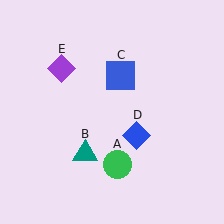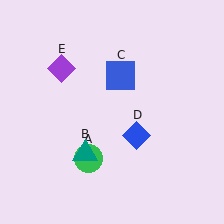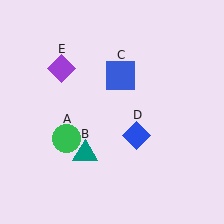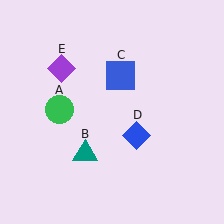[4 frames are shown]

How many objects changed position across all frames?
1 object changed position: green circle (object A).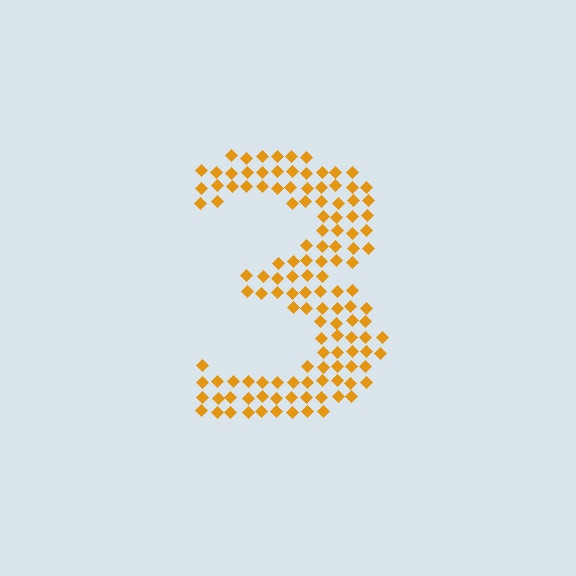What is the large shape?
The large shape is the digit 3.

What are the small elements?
The small elements are diamonds.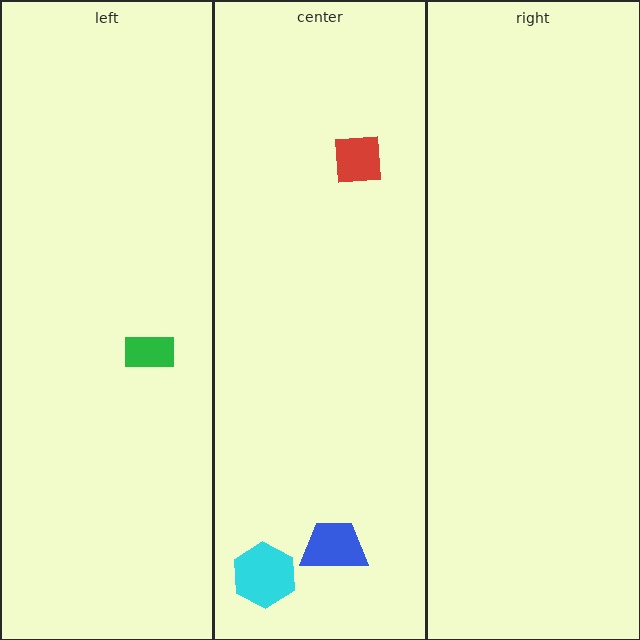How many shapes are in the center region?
3.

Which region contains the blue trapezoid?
The center region.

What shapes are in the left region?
The green rectangle.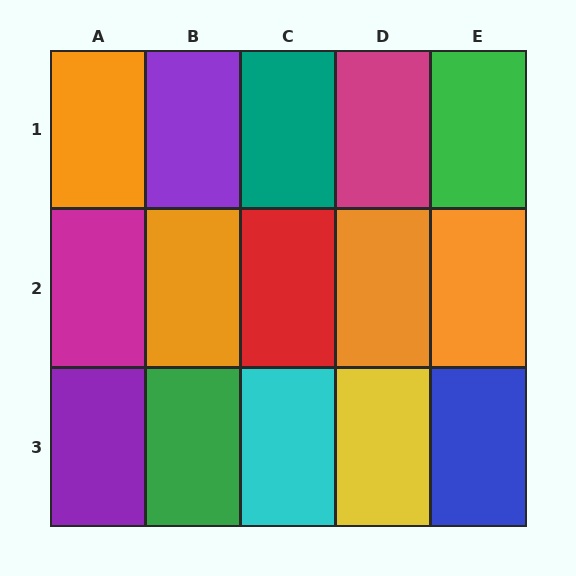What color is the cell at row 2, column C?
Red.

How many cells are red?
1 cell is red.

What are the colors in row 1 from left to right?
Orange, purple, teal, magenta, green.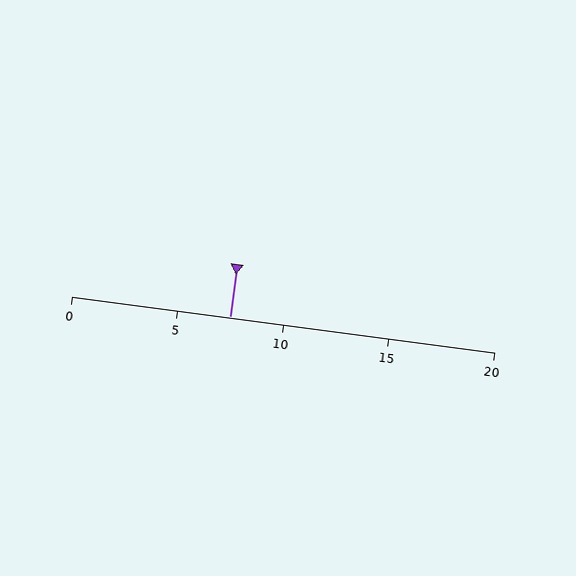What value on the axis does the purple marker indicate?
The marker indicates approximately 7.5.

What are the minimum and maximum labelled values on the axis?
The axis runs from 0 to 20.